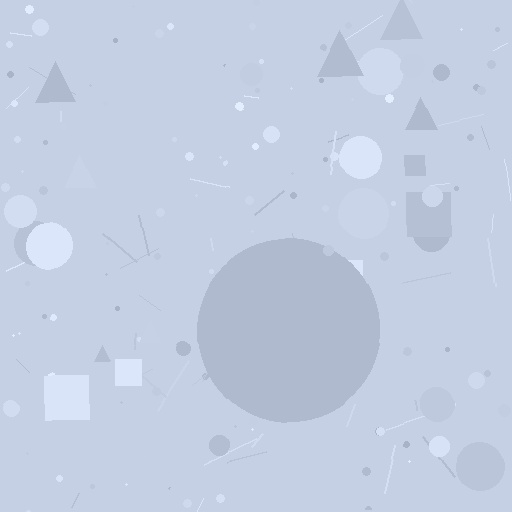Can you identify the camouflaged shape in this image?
The camouflaged shape is a circle.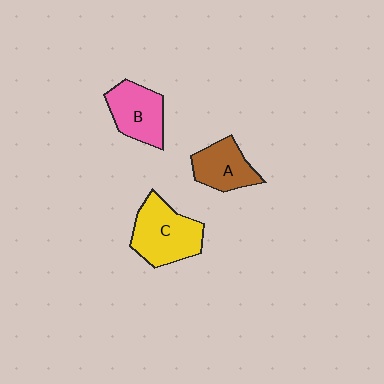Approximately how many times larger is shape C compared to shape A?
Approximately 1.5 times.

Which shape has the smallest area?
Shape A (brown).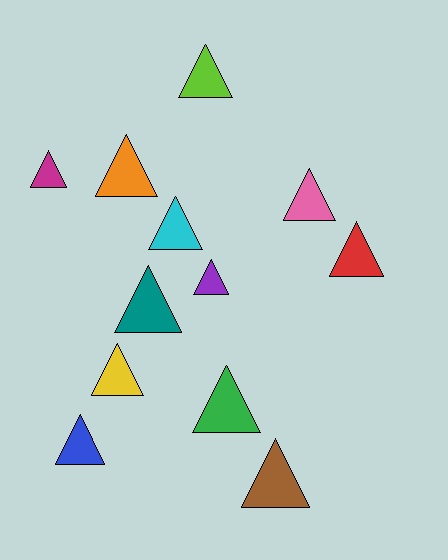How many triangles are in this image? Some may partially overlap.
There are 12 triangles.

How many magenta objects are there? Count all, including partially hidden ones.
There is 1 magenta object.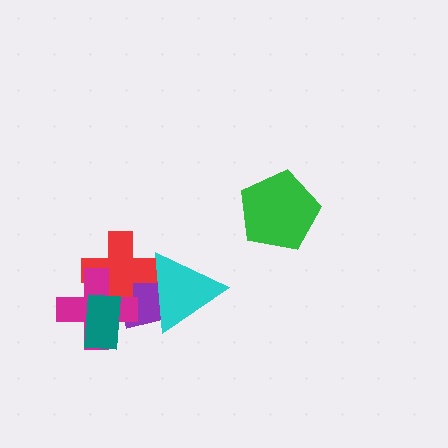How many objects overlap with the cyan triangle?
2 objects overlap with the cyan triangle.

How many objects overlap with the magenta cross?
3 objects overlap with the magenta cross.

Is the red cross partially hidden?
Yes, it is partially covered by another shape.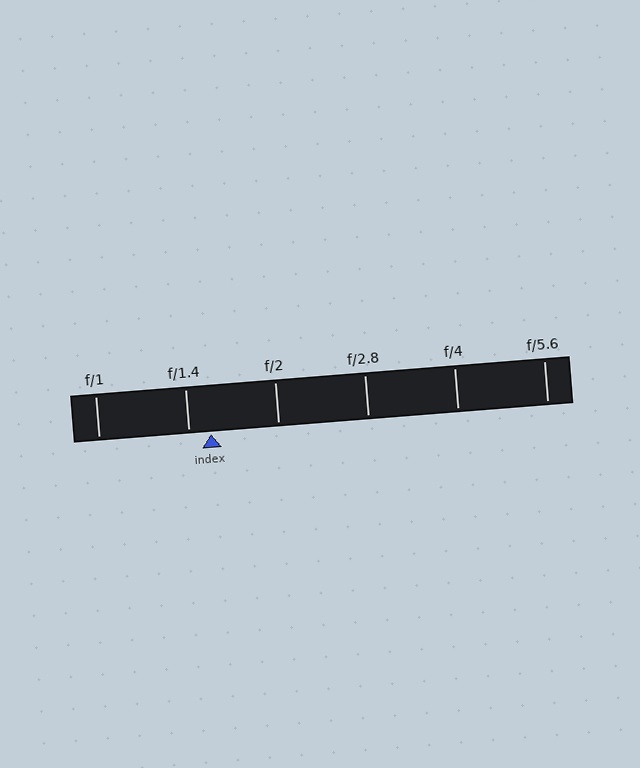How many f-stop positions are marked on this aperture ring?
There are 6 f-stop positions marked.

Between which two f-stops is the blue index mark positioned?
The index mark is between f/1.4 and f/2.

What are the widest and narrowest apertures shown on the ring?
The widest aperture shown is f/1 and the narrowest is f/5.6.